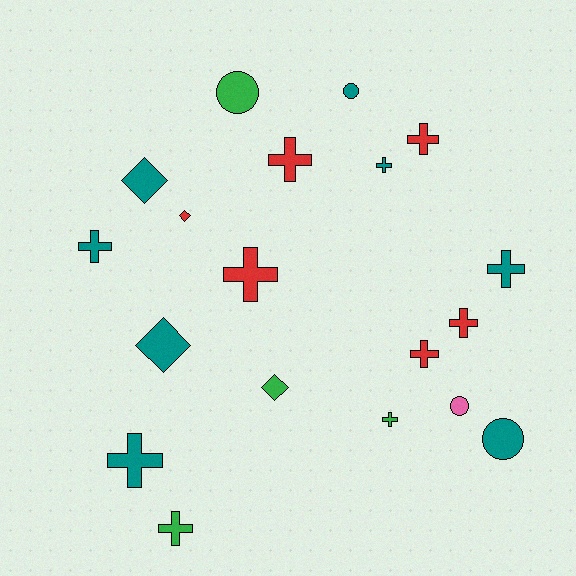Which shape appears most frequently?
Cross, with 11 objects.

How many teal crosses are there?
There are 4 teal crosses.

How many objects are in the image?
There are 19 objects.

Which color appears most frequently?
Teal, with 8 objects.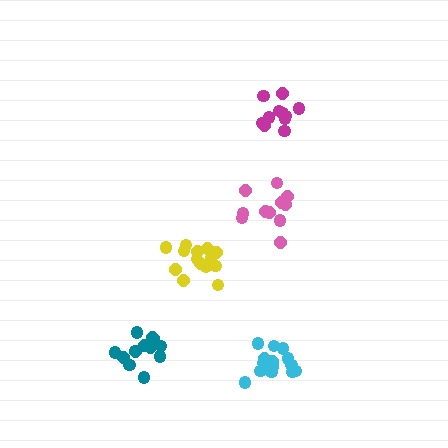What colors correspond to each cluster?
The clusters are colored: yellow, magenta, teal, pink, cyan.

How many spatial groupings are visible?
There are 5 spatial groupings.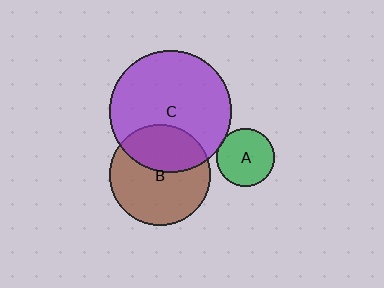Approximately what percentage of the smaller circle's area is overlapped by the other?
Approximately 35%.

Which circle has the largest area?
Circle C (purple).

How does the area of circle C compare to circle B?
Approximately 1.5 times.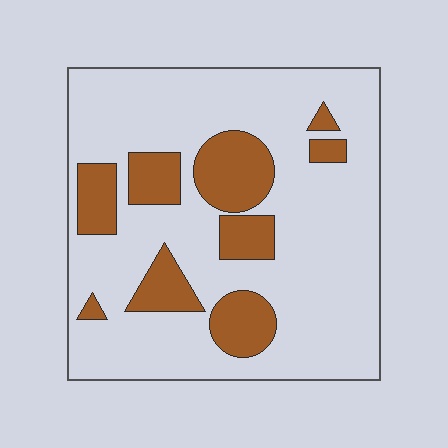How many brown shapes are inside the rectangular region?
9.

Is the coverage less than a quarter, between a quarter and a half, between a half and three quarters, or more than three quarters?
Less than a quarter.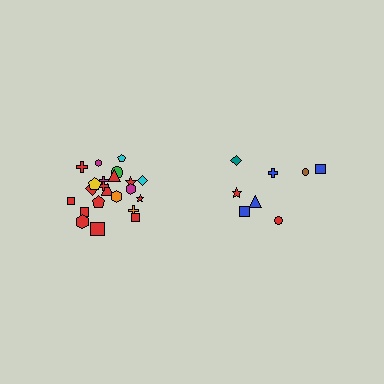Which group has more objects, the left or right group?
The left group.